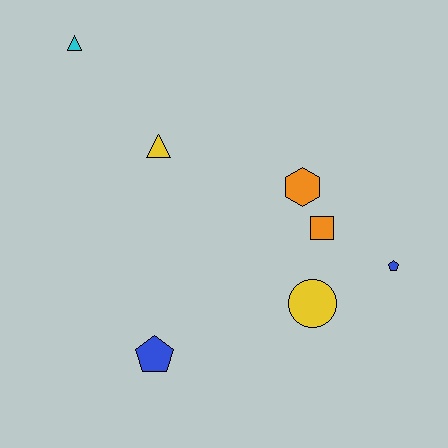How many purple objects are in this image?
There are no purple objects.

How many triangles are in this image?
There are 2 triangles.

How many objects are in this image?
There are 7 objects.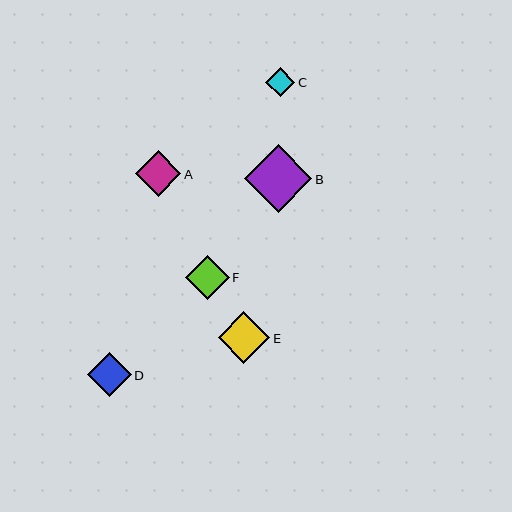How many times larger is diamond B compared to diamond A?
Diamond B is approximately 1.5 times the size of diamond A.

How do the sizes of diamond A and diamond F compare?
Diamond A and diamond F are approximately the same size.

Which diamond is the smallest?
Diamond C is the smallest with a size of approximately 29 pixels.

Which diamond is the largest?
Diamond B is the largest with a size of approximately 67 pixels.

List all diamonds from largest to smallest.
From largest to smallest: B, E, A, D, F, C.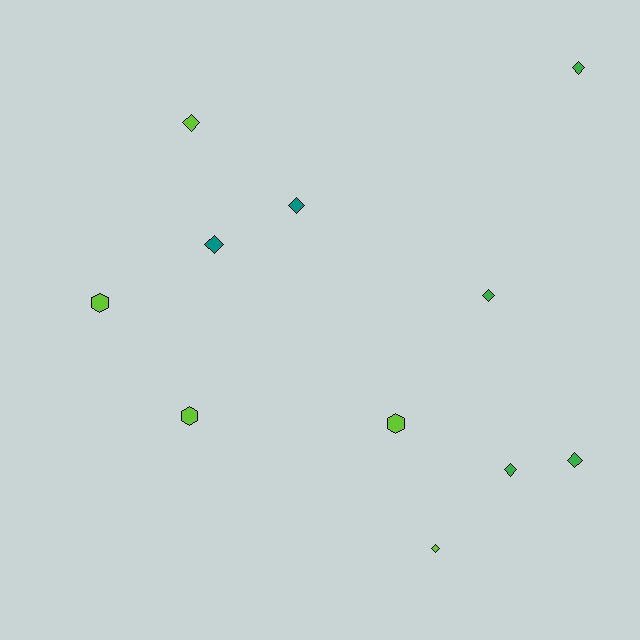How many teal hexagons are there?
There are no teal hexagons.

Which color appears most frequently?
Lime, with 5 objects.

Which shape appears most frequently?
Diamond, with 8 objects.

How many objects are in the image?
There are 11 objects.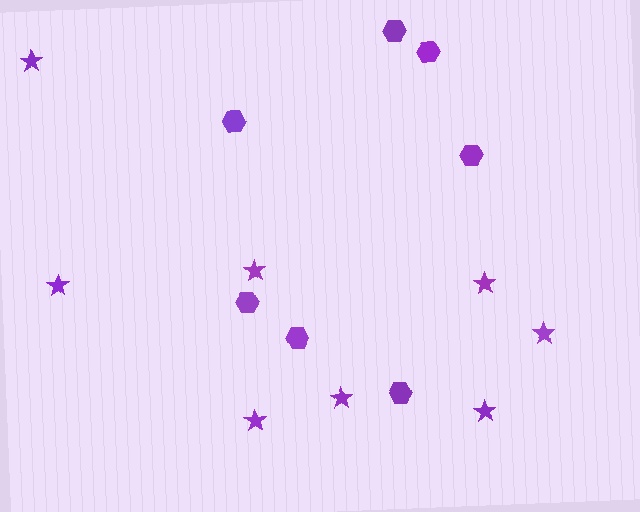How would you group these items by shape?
There are 2 groups: one group of hexagons (7) and one group of stars (8).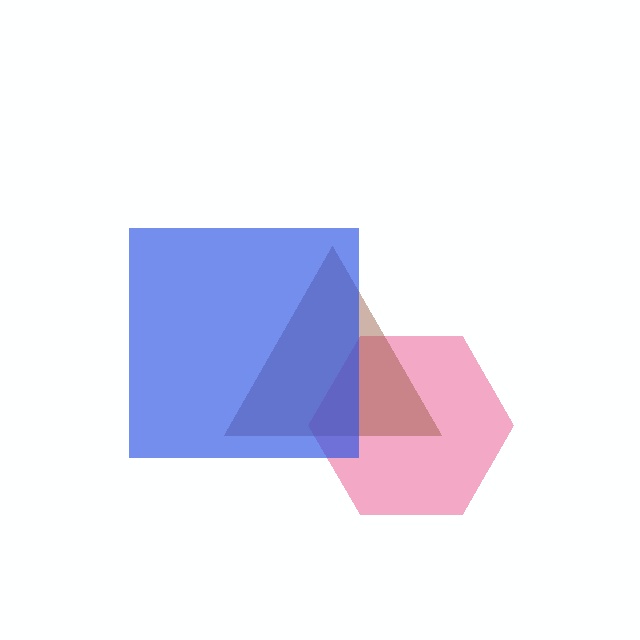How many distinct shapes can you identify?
There are 3 distinct shapes: a pink hexagon, a brown triangle, a blue square.